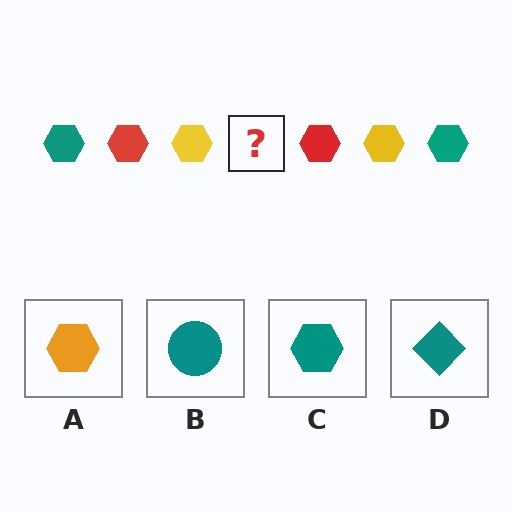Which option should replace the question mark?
Option C.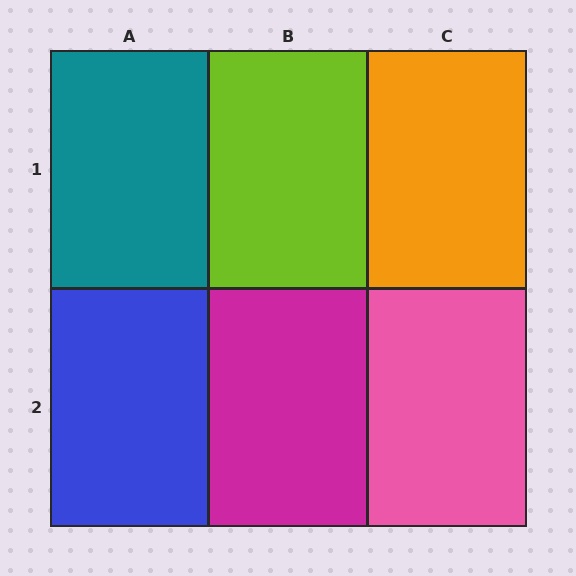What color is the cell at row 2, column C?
Pink.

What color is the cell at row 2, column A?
Blue.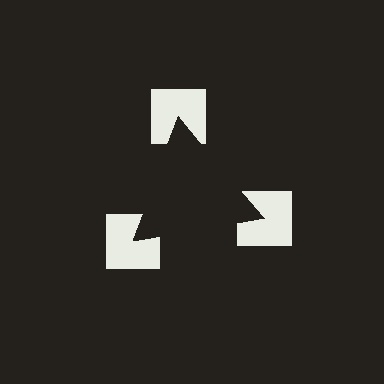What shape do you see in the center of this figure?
An illusory triangle — its edges are inferred from the aligned wedge cuts in the notched squares, not physically drawn.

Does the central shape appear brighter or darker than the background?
It typically appears slightly darker than the background, even though no actual brightness change is drawn.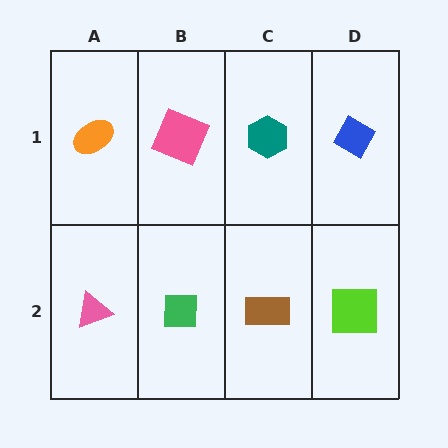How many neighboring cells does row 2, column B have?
3.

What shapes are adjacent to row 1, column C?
A brown rectangle (row 2, column C), a pink square (row 1, column B), a blue diamond (row 1, column D).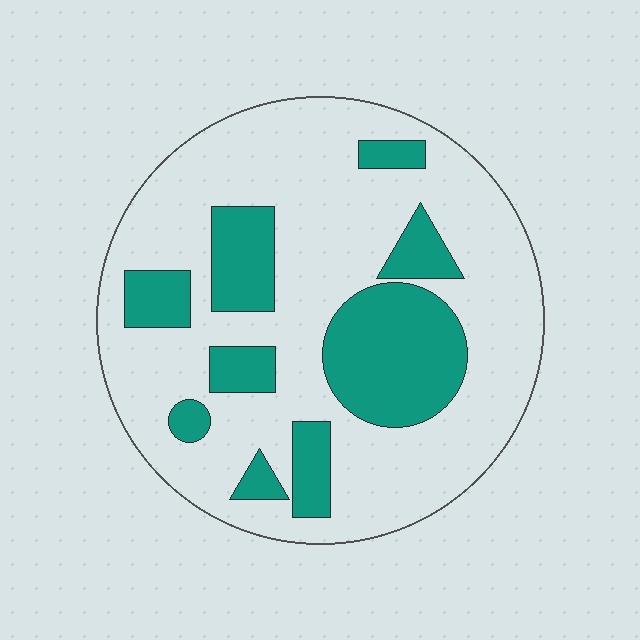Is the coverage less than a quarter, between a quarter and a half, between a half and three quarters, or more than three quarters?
Between a quarter and a half.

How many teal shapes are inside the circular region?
9.